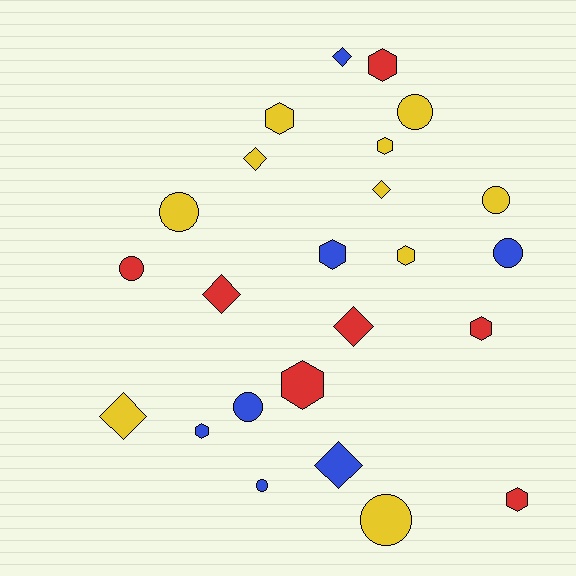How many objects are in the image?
There are 24 objects.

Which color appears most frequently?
Yellow, with 10 objects.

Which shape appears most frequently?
Hexagon, with 9 objects.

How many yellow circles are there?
There are 4 yellow circles.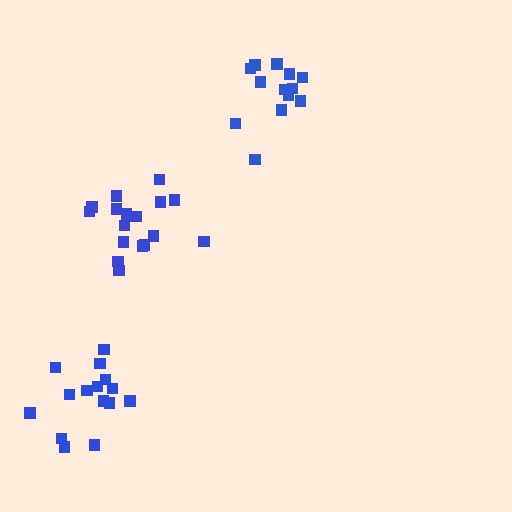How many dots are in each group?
Group 1: 13 dots, Group 2: 15 dots, Group 3: 17 dots (45 total).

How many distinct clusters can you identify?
There are 3 distinct clusters.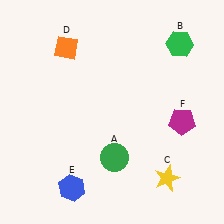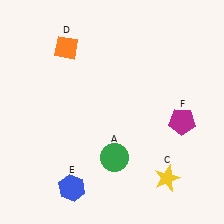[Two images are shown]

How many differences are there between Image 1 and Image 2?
There is 1 difference between the two images.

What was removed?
The green hexagon (B) was removed in Image 2.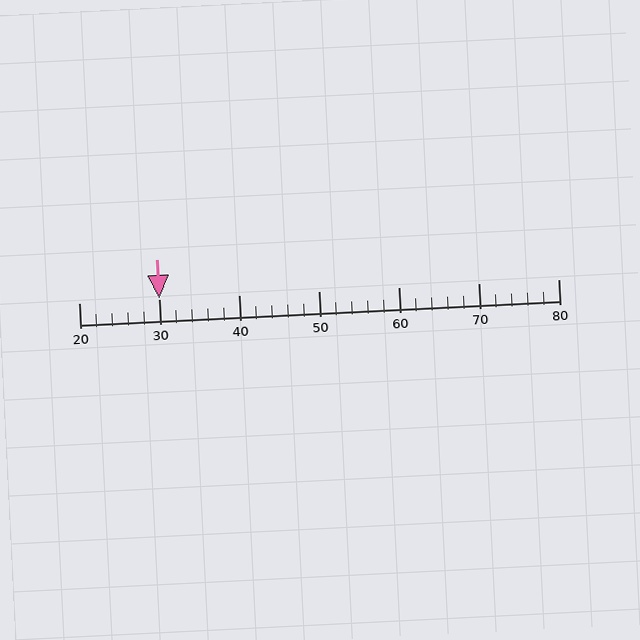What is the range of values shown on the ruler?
The ruler shows values from 20 to 80.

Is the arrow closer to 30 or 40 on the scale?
The arrow is closer to 30.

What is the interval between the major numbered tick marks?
The major tick marks are spaced 10 units apart.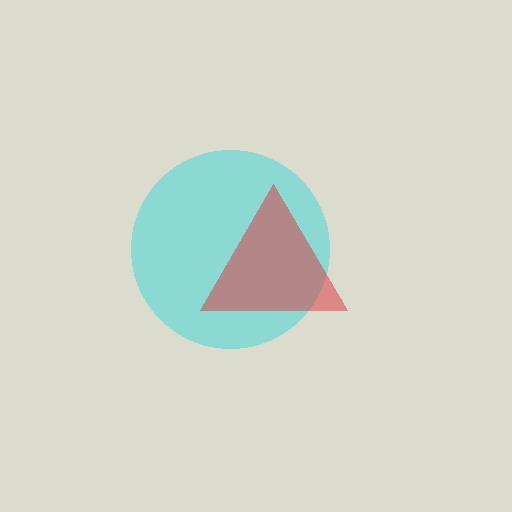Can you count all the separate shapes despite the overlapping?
Yes, there are 2 separate shapes.